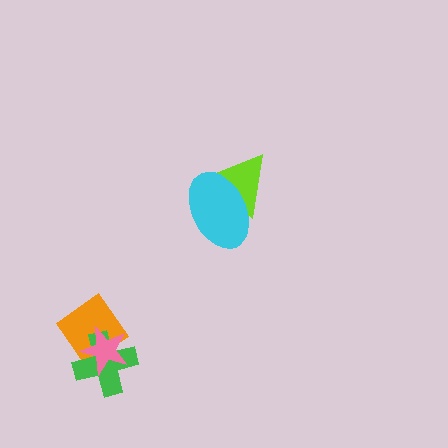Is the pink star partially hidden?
No, no other shape covers it.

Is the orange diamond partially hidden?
Yes, it is partially covered by another shape.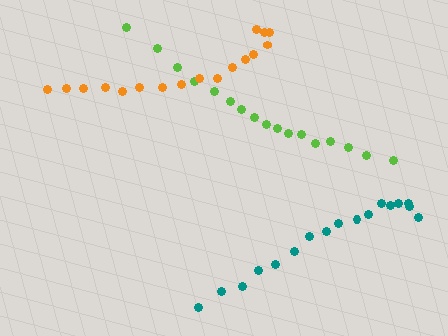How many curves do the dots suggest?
There are 3 distinct paths.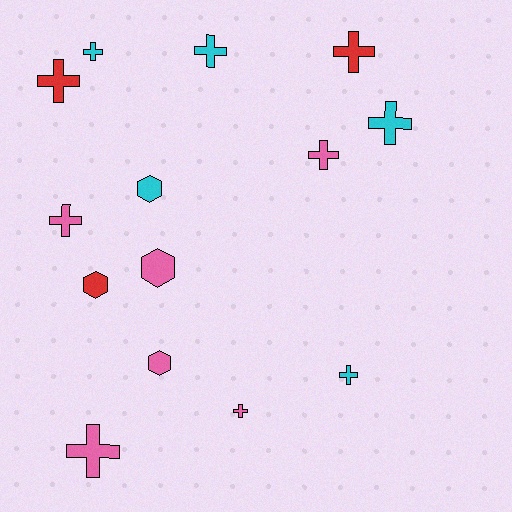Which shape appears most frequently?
Cross, with 10 objects.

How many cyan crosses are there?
There are 4 cyan crosses.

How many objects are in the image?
There are 14 objects.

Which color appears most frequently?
Pink, with 6 objects.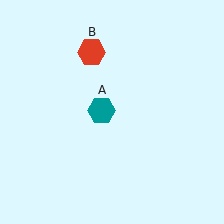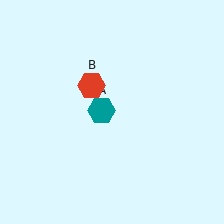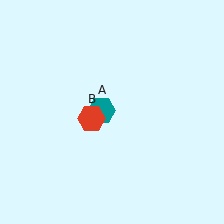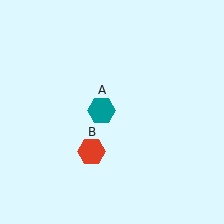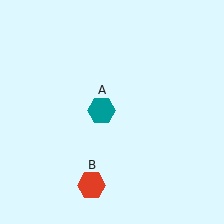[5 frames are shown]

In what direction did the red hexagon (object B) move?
The red hexagon (object B) moved down.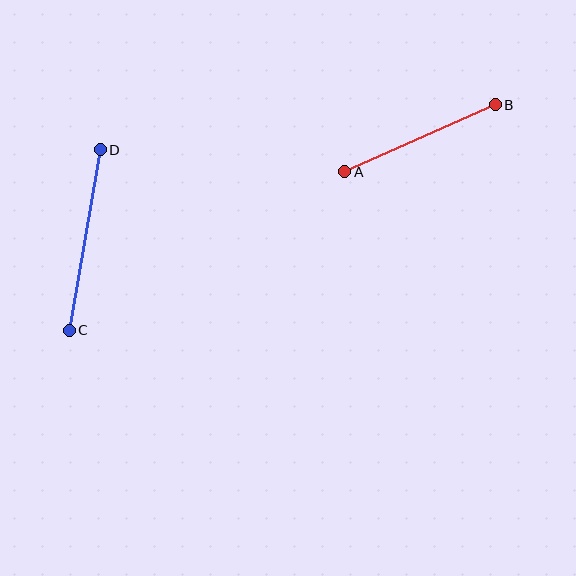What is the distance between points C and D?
The distance is approximately 183 pixels.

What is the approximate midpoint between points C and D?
The midpoint is at approximately (85, 240) pixels.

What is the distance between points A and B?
The distance is approximately 165 pixels.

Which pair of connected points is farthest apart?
Points C and D are farthest apart.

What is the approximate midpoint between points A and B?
The midpoint is at approximately (420, 138) pixels.